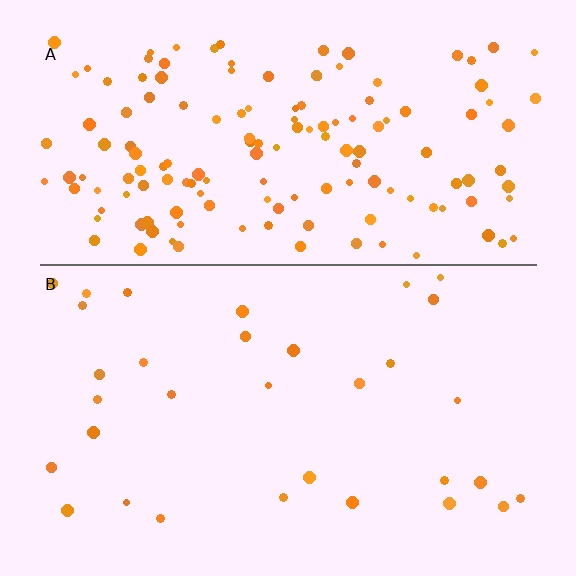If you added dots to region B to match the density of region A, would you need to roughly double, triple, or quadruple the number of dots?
Approximately quadruple.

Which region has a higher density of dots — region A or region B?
A (the top).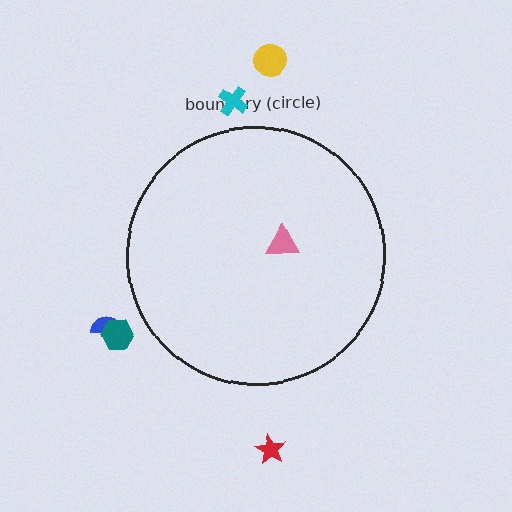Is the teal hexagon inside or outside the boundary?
Outside.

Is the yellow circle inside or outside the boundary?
Outside.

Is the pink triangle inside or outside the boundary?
Inside.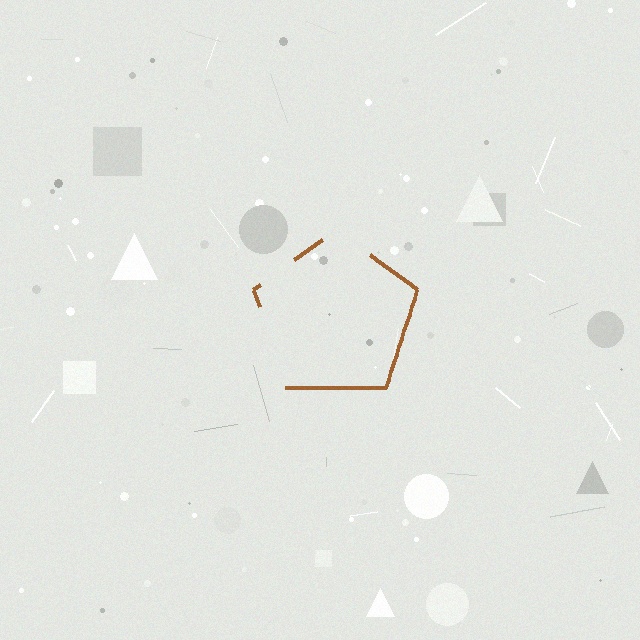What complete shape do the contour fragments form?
The contour fragments form a pentagon.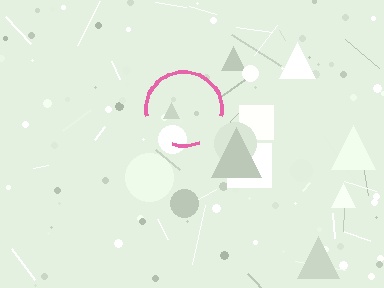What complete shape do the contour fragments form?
The contour fragments form a circle.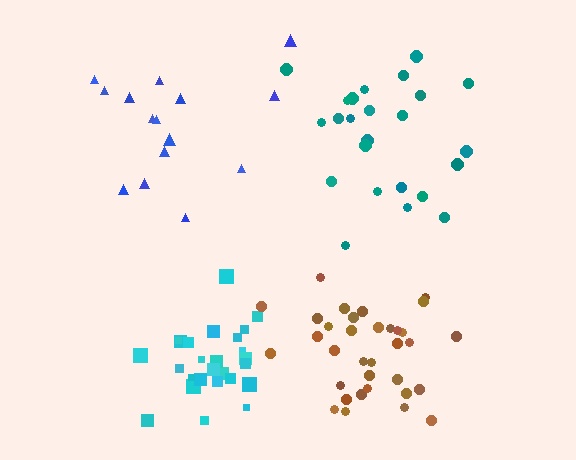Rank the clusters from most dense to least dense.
cyan, brown, teal, blue.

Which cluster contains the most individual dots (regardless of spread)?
Brown (34).